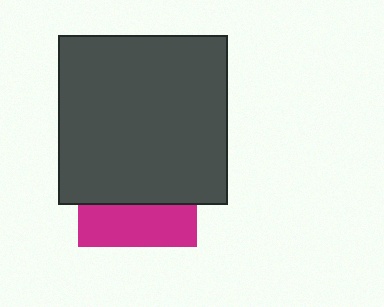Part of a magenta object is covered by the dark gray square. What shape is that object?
It is a square.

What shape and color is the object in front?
The object in front is a dark gray square.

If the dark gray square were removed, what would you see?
You would see the complete magenta square.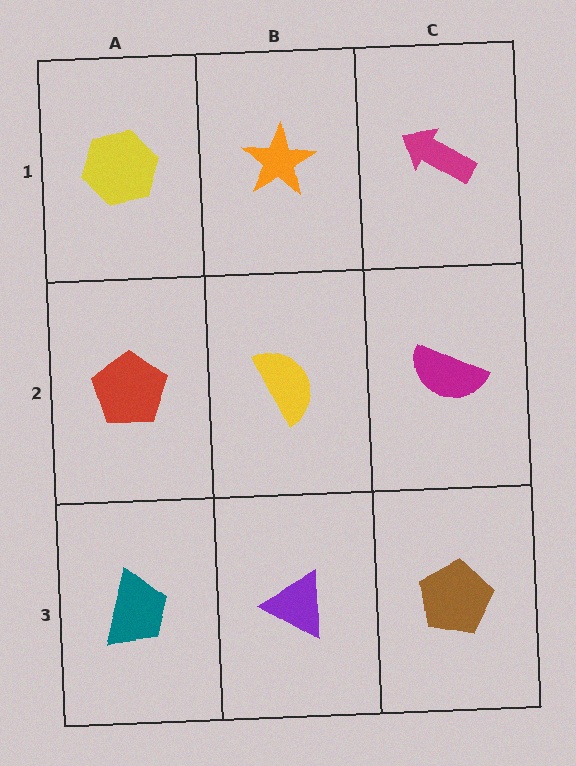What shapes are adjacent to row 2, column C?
A magenta arrow (row 1, column C), a brown pentagon (row 3, column C), a yellow semicircle (row 2, column B).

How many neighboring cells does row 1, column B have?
3.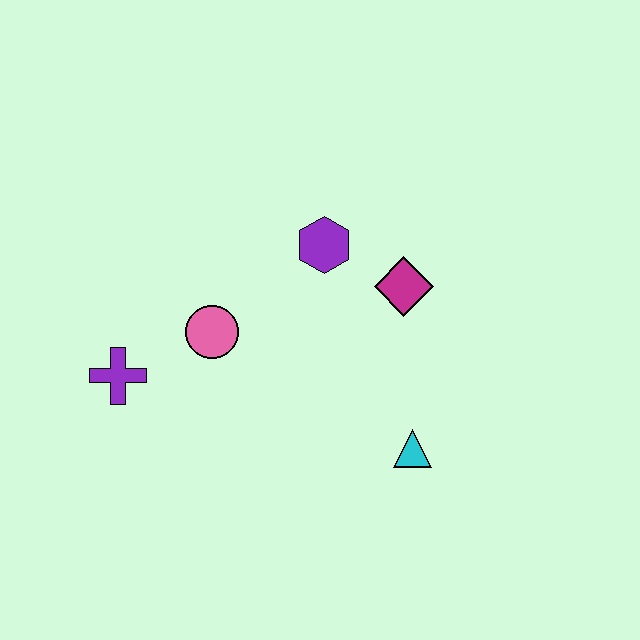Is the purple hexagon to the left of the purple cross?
No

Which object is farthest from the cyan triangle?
The purple cross is farthest from the cyan triangle.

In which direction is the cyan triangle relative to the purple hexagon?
The cyan triangle is below the purple hexagon.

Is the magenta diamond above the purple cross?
Yes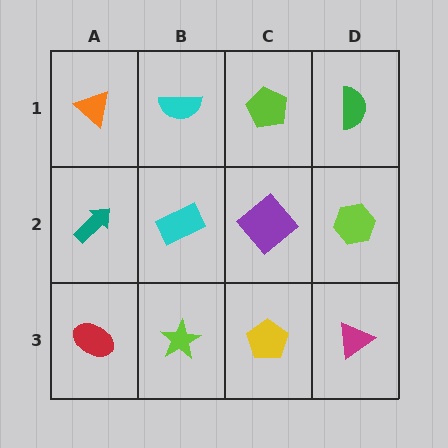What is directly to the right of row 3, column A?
A lime star.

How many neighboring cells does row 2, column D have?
3.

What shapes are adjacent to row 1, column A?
A teal arrow (row 2, column A), a cyan semicircle (row 1, column B).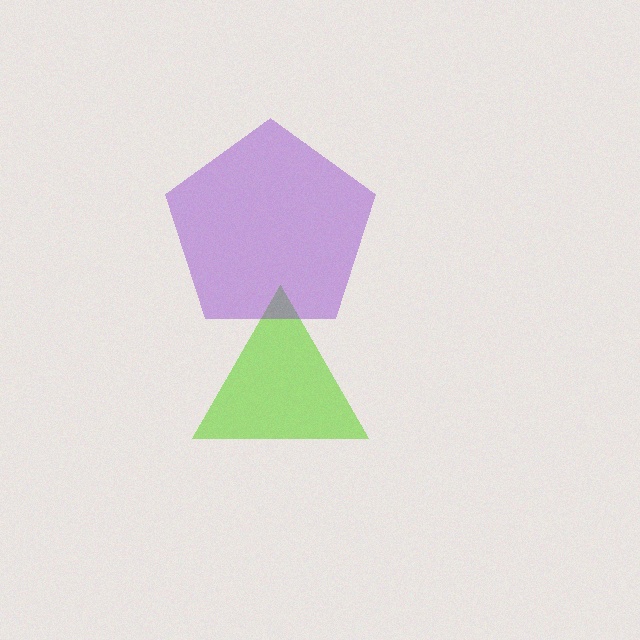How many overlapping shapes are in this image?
There are 2 overlapping shapes in the image.